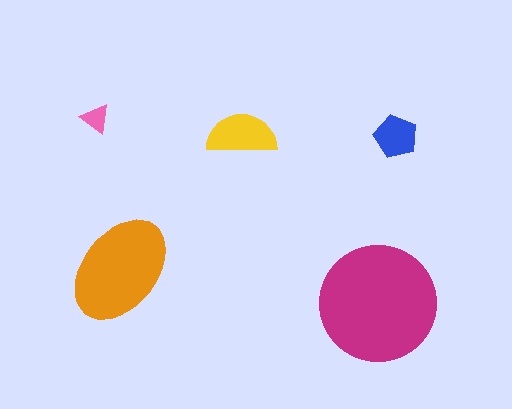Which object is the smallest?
The pink triangle.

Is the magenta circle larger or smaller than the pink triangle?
Larger.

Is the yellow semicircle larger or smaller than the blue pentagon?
Larger.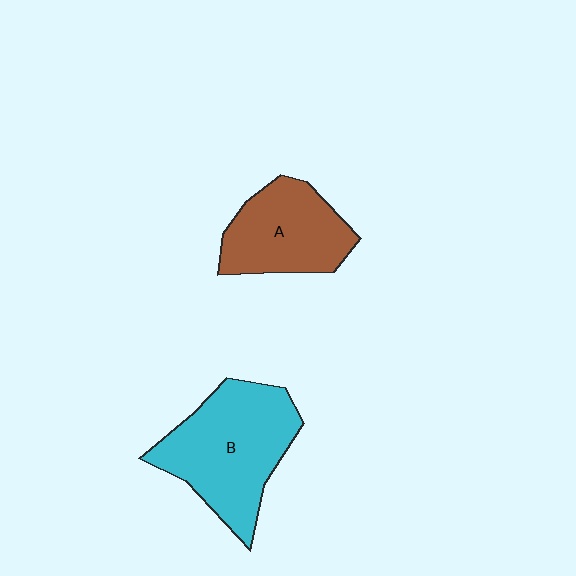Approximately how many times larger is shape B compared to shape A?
Approximately 1.4 times.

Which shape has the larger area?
Shape B (cyan).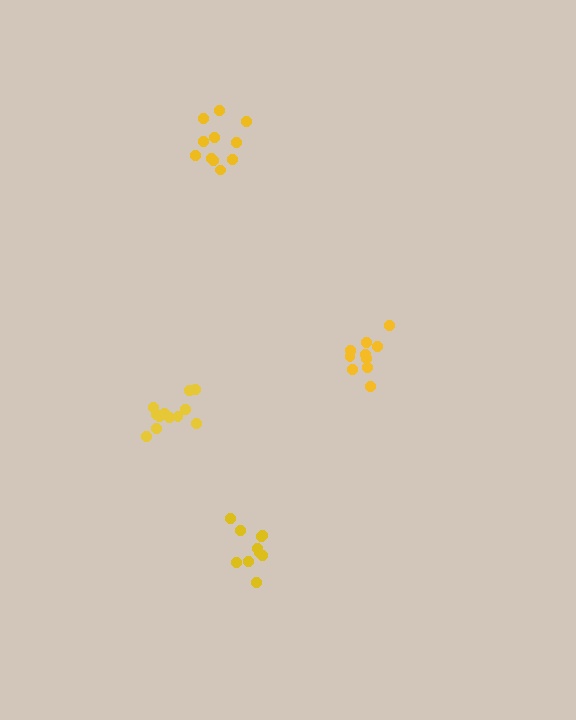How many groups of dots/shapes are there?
There are 4 groups.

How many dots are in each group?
Group 1: 11 dots, Group 2: 12 dots, Group 3: 10 dots, Group 4: 10 dots (43 total).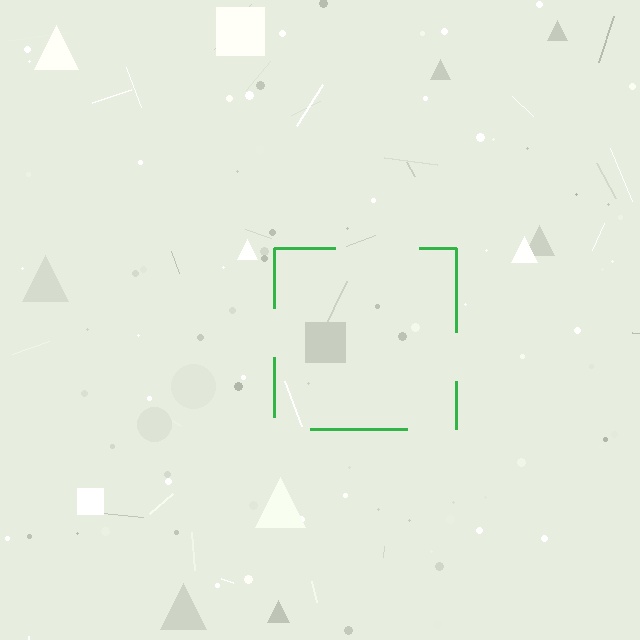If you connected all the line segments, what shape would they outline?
They would outline a square.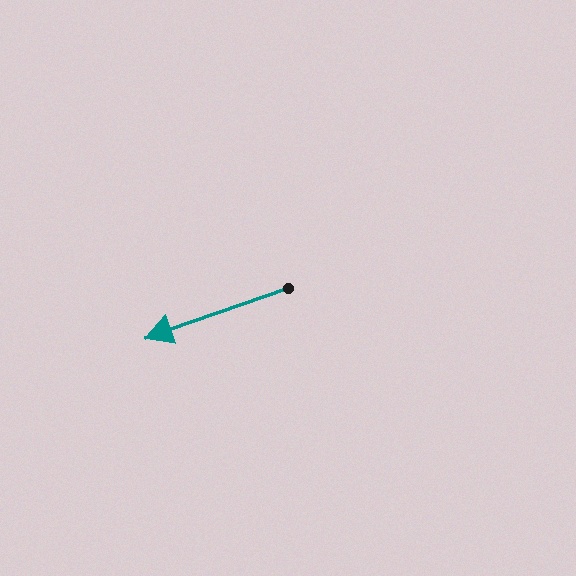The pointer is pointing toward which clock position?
Roughly 8 o'clock.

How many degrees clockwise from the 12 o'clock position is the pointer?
Approximately 251 degrees.